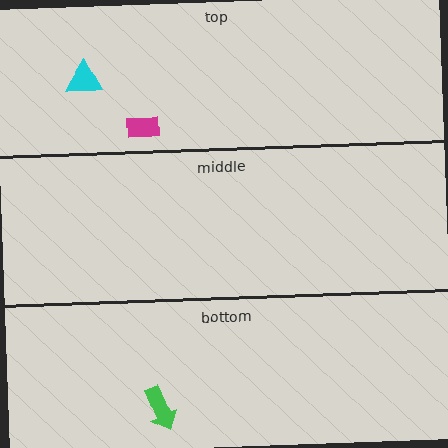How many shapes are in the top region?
2.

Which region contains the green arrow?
The bottom region.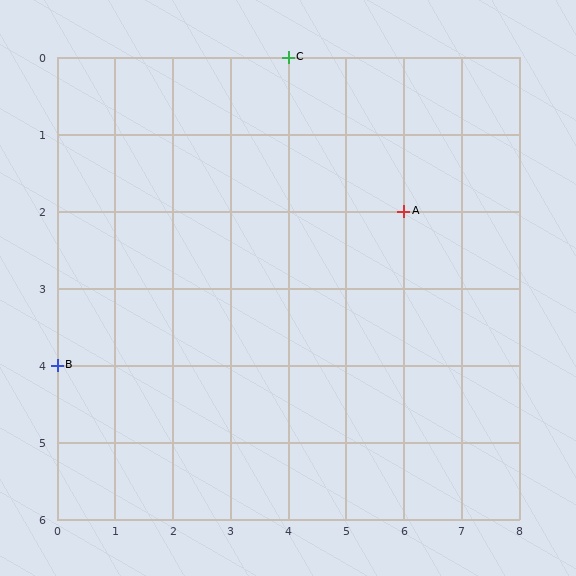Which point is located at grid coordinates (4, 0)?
Point C is at (4, 0).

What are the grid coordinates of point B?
Point B is at grid coordinates (0, 4).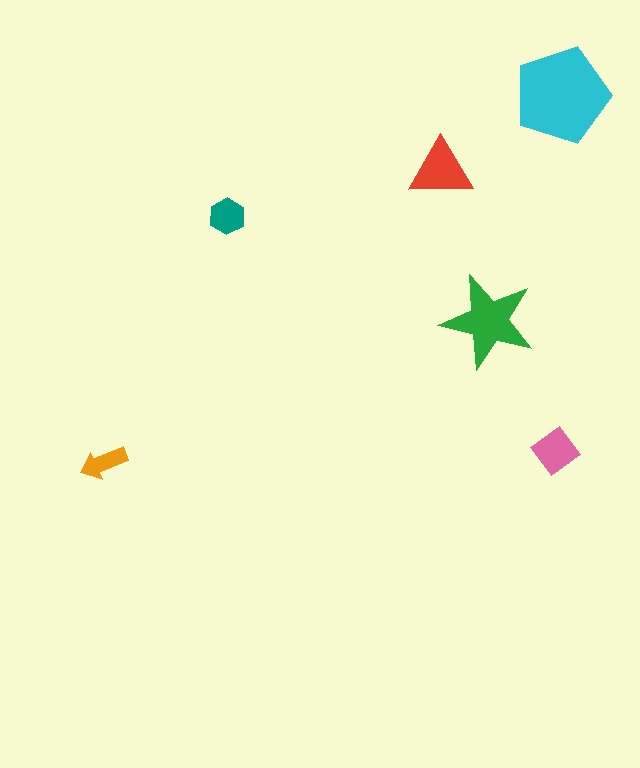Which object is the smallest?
The orange arrow.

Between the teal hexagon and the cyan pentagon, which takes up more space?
The cyan pentagon.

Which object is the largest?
The cyan pentagon.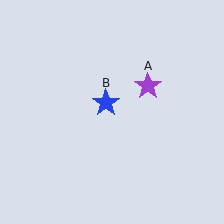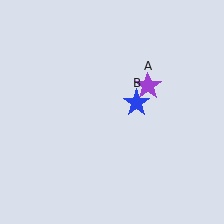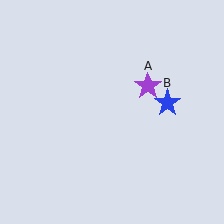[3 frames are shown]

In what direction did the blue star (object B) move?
The blue star (object B) moved right.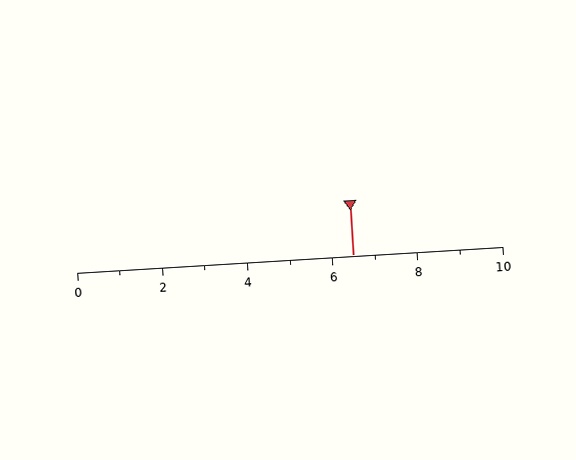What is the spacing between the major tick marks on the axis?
The major ticks are spaced 2 apart.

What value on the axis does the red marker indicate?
The marker indicates approximately 6.5.